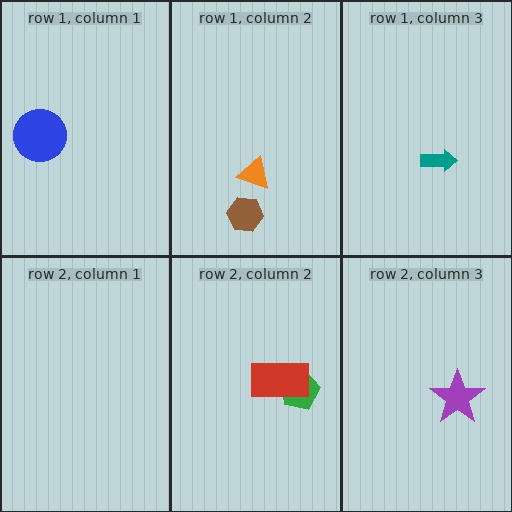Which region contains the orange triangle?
The row 1, column 2 region.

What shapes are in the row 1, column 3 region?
The teal arrow.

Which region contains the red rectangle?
The row 2, column 2 region.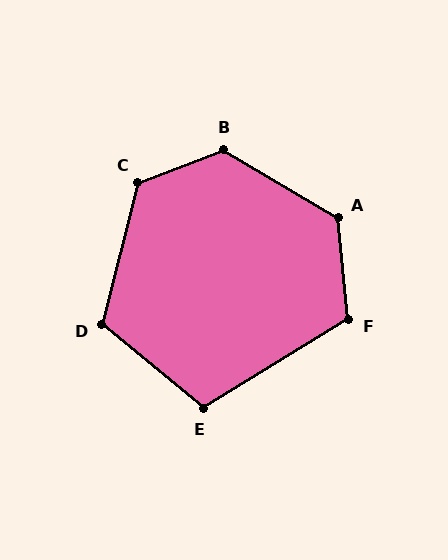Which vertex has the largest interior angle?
B, at approximately 129 degrees.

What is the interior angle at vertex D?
Approximately 115 degrees (obtuse).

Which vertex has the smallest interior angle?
E, at approximately 109 degrees.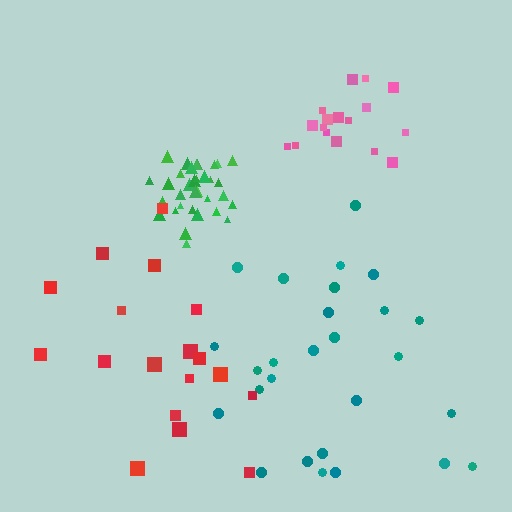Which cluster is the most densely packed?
Green.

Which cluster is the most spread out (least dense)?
Red.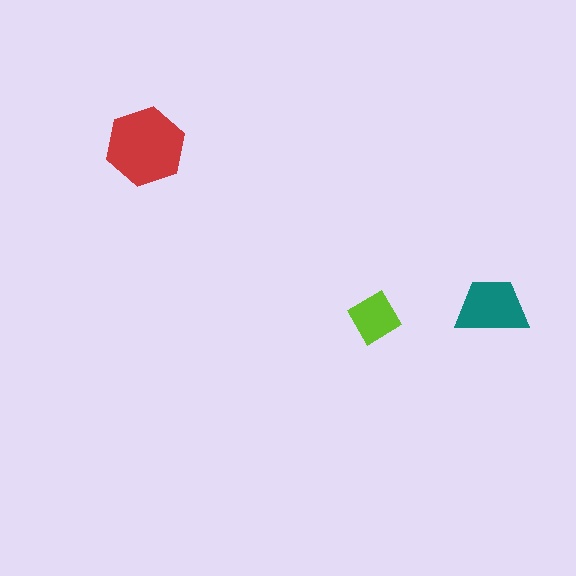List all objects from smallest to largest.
The lime diamond, the teal trapezoid, the red hexagon.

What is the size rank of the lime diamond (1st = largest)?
3rd.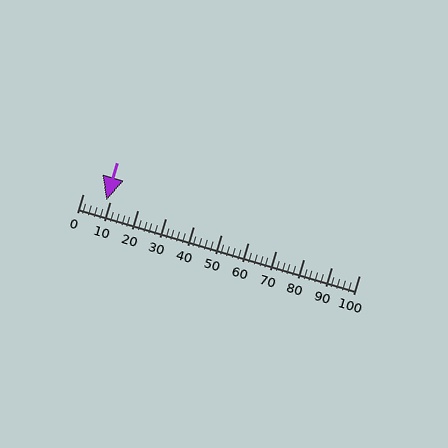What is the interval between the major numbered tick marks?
The major tick marks are spaced 10 units apart.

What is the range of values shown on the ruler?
The ruler shows values from 0 to 100.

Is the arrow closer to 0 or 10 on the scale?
The arrow is closer to 10.